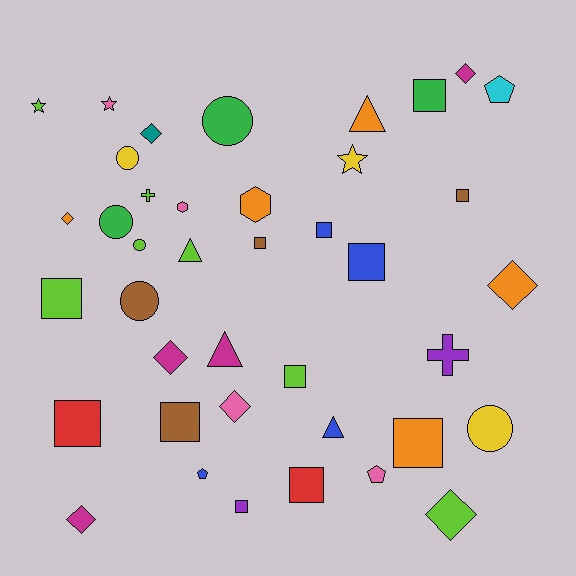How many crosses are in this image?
There are 2 crosses.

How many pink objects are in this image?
There are 4 pink objects.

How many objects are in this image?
There are 40 objects.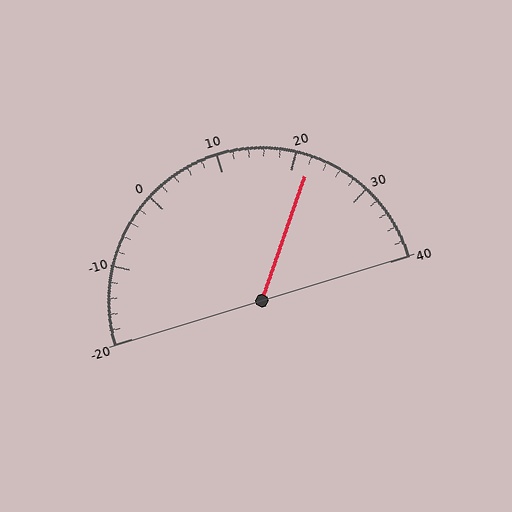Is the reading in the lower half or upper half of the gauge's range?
The reading is in the upper half of the range (-20 to 40).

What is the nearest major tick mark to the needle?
The nearest major tick mark is 20.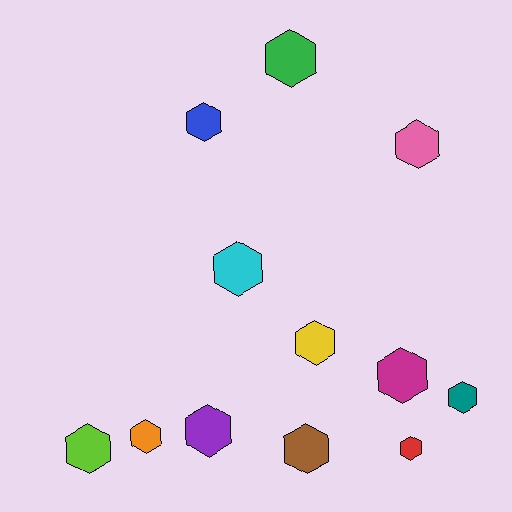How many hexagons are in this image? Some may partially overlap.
There are 12 hexagons.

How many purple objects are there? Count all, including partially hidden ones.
There is 1 purple object.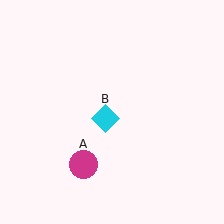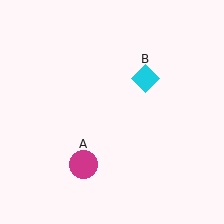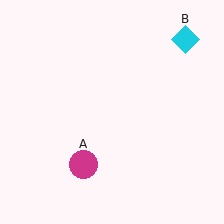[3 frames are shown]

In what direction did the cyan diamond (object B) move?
The cyan diamond (object B) moved up and to the right.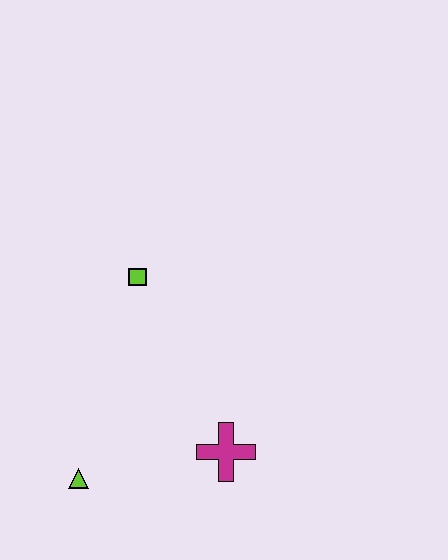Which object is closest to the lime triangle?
The magenta cross is closest to the lime triangle.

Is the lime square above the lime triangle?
Yes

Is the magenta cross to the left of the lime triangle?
No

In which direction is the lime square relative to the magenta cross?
The lime square is above the magenta cross.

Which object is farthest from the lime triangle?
The lime square is farthest from the lime triangle.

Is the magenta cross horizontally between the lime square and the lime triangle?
No